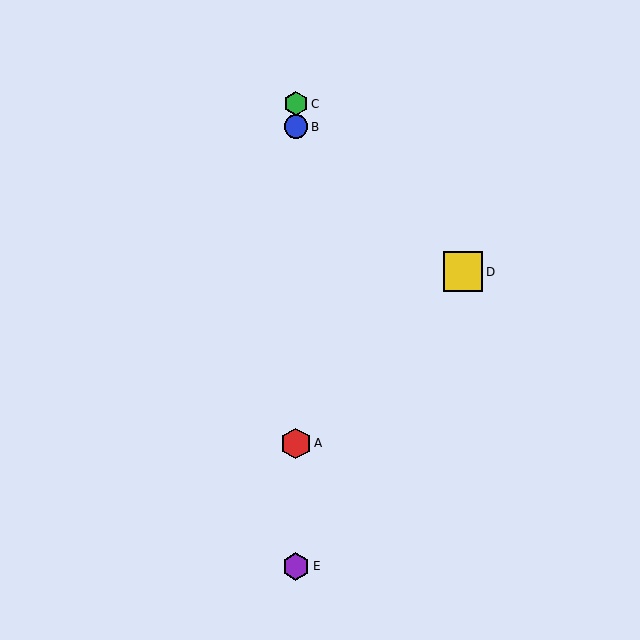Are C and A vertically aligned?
Yes, both are at x≈296.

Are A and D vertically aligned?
No, A is at x≈296 and D is at x≈463.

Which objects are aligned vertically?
Objects A, B, C, E are aligned vertically.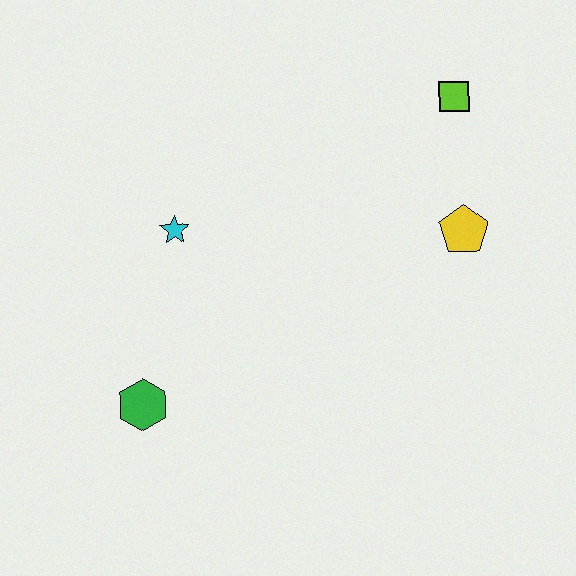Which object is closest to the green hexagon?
The cyan star is closest to the green hexagon.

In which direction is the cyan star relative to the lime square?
The cyan star is to the left of the lime square.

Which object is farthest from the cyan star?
The lime square is farthest from the cyan star.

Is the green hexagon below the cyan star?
Yes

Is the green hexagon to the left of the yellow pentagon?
Yes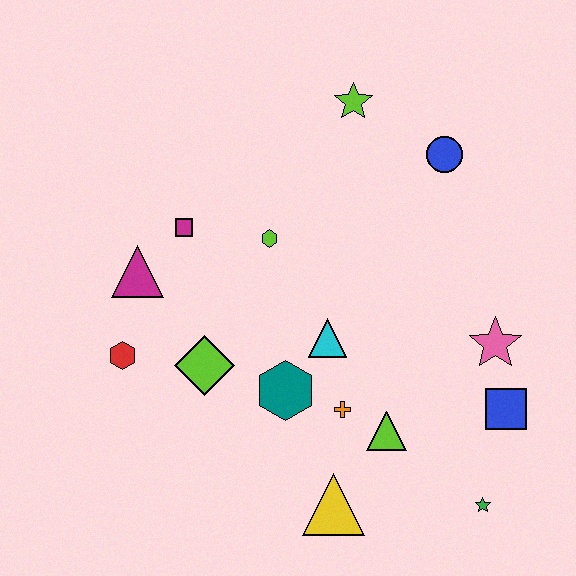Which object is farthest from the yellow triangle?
The lime star is farthest from the yellow triangle.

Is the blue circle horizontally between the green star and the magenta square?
Yes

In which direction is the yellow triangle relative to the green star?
The yellow triangle is to the left of the green star.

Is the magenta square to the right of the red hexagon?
Yes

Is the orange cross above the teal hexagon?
No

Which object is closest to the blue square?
The pink star is closest to the blue square.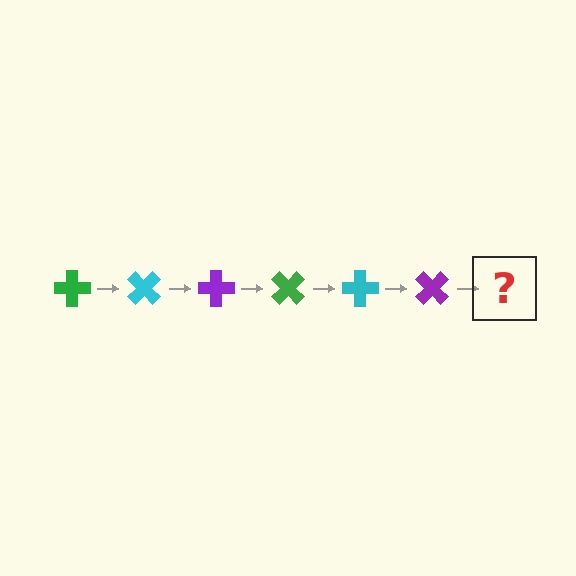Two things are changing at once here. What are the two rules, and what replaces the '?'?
The two rules are that it rotates 45 degrees each step and the color cycles through green, cyan, and purple. The '?' should be a green cross, rotated 270 degrees from the start.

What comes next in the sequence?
The next element should be a green cross, rotated 270 degrees from the start.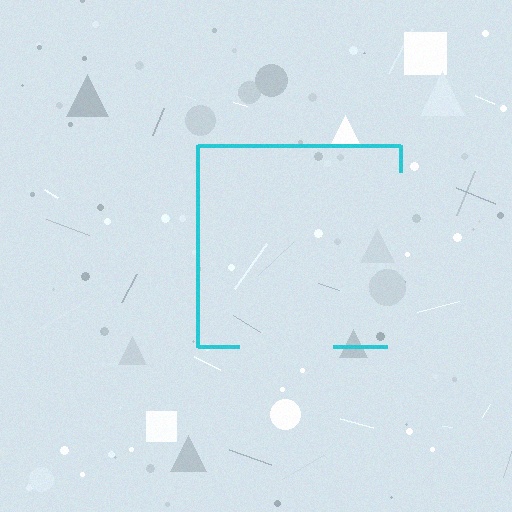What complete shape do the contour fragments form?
The contour fragments form a square.